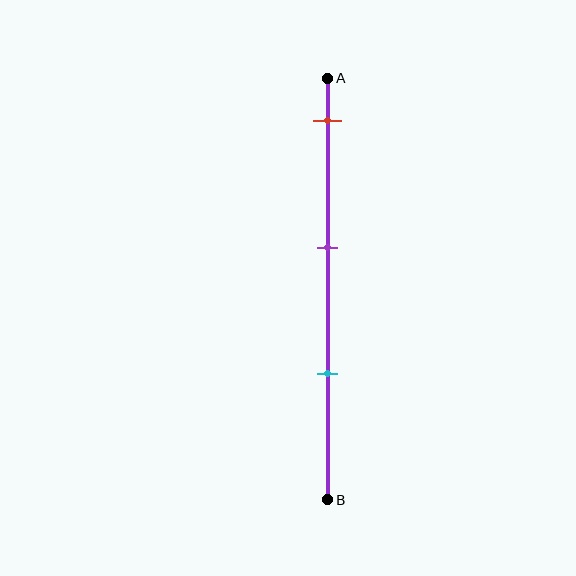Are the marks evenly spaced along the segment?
Yes, the marks are approximately evenly spaced.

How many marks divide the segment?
There are 3 marks dividing the segment.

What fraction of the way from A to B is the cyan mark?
The cyan mark is approximately 70% (0.7) of the way from A to B.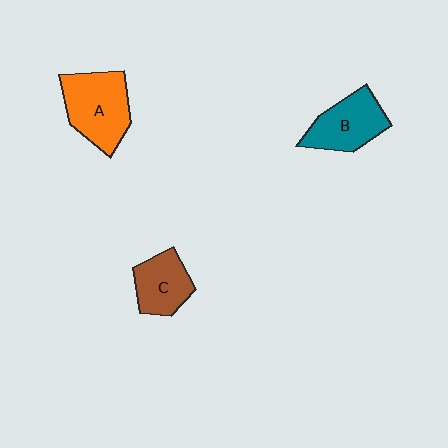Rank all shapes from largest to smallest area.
From largest to smallest: A (orange), B (teal), C (brown).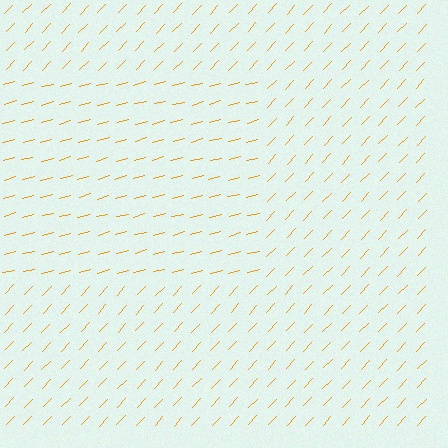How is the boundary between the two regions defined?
The boundary is defined purely by a change in line orientation (approximately 32 degrees difference). All lines are the same color and thickness.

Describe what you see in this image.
The image is filled with small orange line segments. A rectangle region in the image has lines oriented differently from the surrounding lines, creating a visible texture boundary.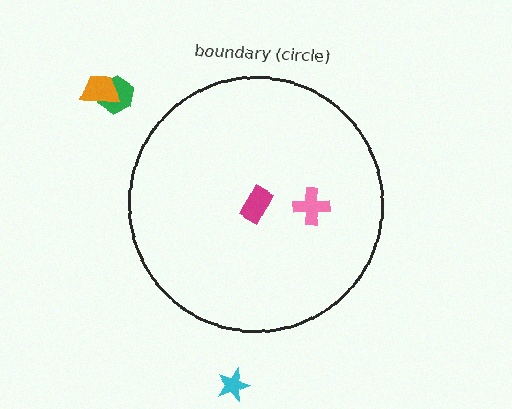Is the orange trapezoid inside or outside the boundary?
Outside.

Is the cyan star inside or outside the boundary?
Outside.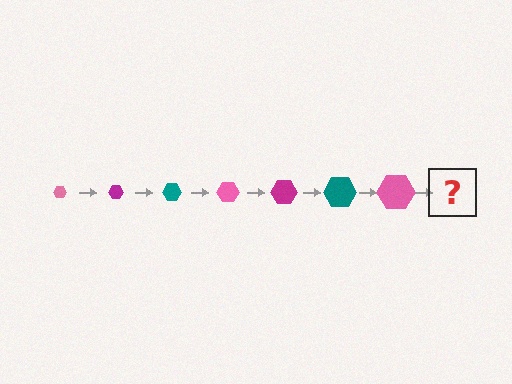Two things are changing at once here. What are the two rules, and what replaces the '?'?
The two rules are that the hexagon grows larger each step and the color cycles through pink, magenta, and teal. The '?' should be a magenta hexagon, larger than the previous one.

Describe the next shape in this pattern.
It should be a magenta hexagon, larger than the previous one.